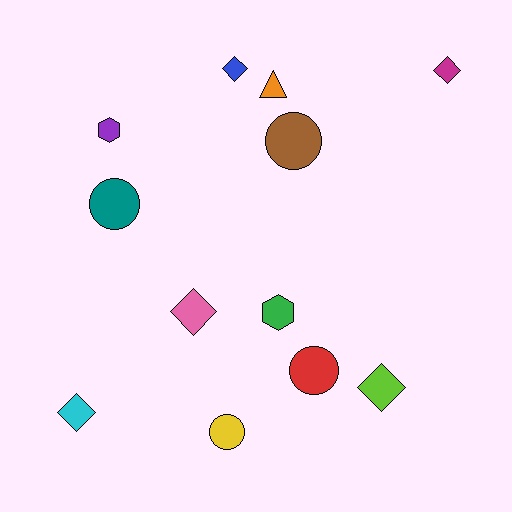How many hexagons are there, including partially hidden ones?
There are 2 hexagons.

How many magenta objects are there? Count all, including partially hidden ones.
There is 1 magenta object.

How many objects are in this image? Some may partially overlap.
There are 12 objects.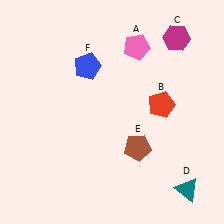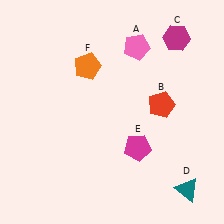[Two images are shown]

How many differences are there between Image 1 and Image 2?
There are 2 differences between the two images.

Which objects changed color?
E changed from brown to magenta. F changed from blue to orange.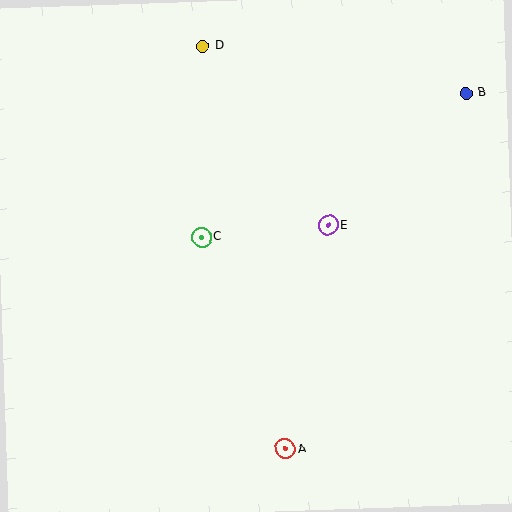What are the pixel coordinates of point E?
Point E is at (328, 225).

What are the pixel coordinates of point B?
Point B is at (466, 93).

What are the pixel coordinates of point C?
Point C is at (202, 237).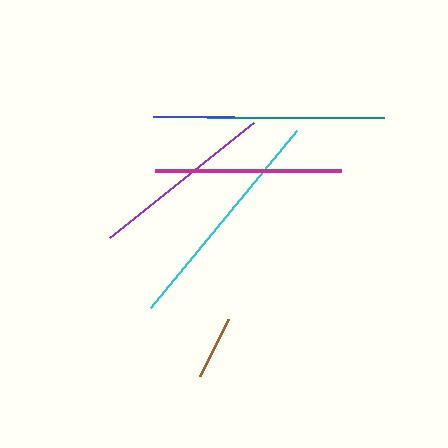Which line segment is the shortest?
The brown line is the shortest at approximately 64 pixels.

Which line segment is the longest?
The cyan line is the longest at approximately 229 pixels.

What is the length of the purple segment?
The purple segment is approximately 185 pixels long.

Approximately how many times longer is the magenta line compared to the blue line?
The magenta line is approximately 2.3 times the length of the blue line.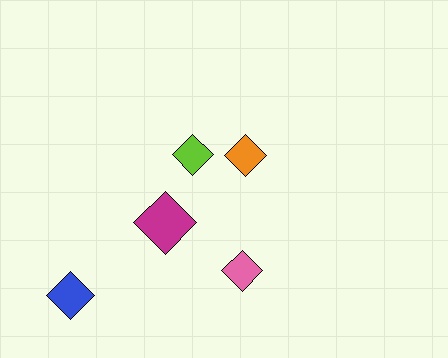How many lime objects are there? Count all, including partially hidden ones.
There is 1 lime object.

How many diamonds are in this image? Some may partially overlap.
There are 5 diamonds.